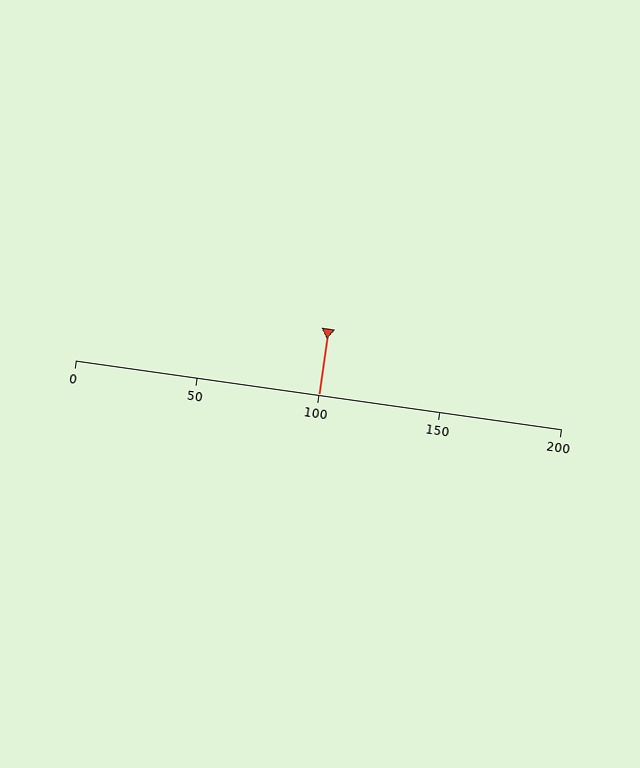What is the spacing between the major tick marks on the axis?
The major ticks are spaced 50 apart.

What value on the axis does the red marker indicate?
The marker indicates approximately 100.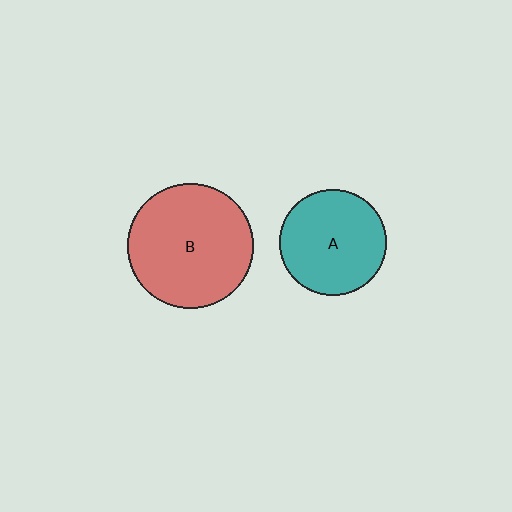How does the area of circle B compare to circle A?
Approximately 1.4 times.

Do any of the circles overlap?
No, none of the circles overlap.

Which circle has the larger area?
Circle B (red).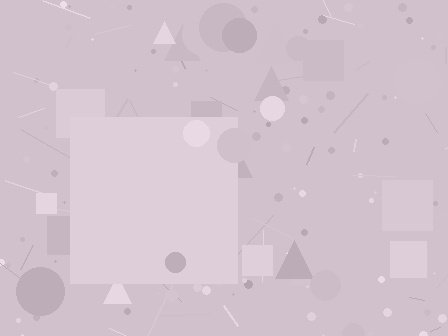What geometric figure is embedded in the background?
A square is embedded in the background.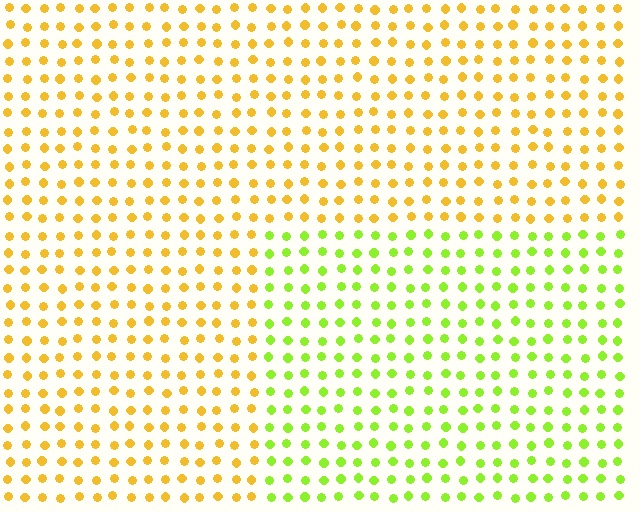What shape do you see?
I see a rectangle.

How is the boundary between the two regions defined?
The boundary is defined purely by a slight shift in hue (about 47 degrees). Spacing, size, and orientation are identical on both sides.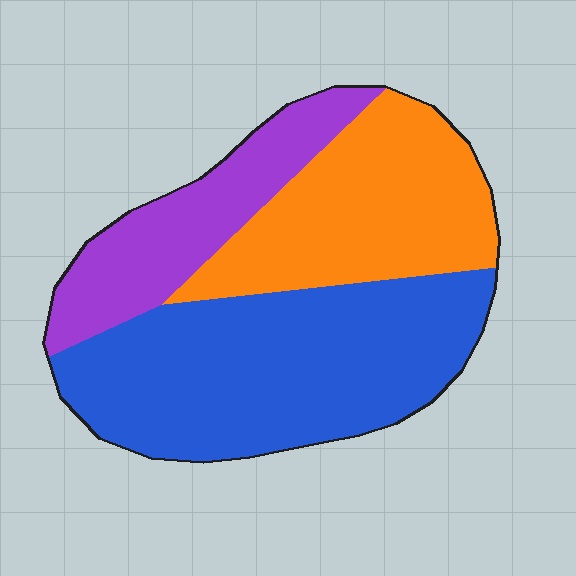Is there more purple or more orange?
Orange.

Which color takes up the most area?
Blue, at roughly 50%.